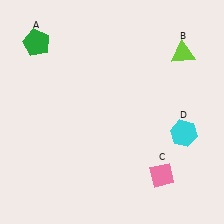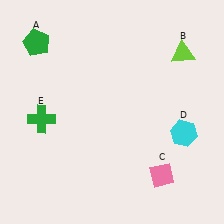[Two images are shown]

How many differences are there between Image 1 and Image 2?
There is 1 difference between the two images.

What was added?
A green cross (E) was added in Image 2.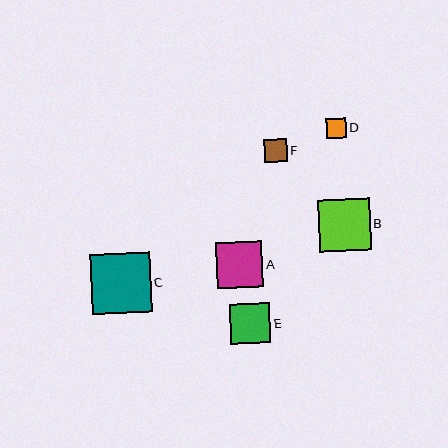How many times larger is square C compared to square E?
Square C is approximately 1.5 times the size of square E.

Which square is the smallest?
Square D is the smallest with a size of approximately 20 pixels.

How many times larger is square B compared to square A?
Square B is approximately 1.1 times the size of square A.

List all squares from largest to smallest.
From largest to smallest: C, B, A, E, F, D.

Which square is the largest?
Square C is the largest with a size of approximately 60 pixels.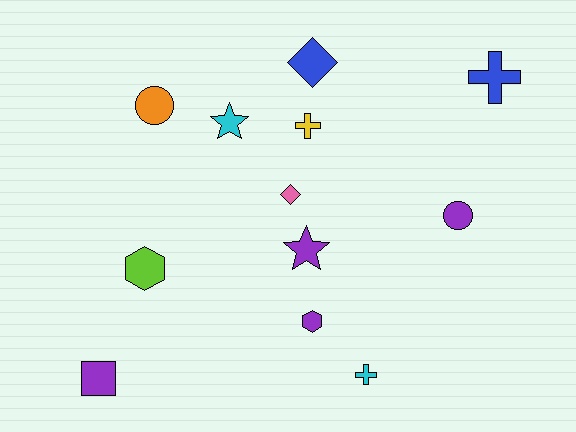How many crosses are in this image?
There are 3 crosses.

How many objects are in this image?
There are 12 objects.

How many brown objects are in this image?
There are no brown objects.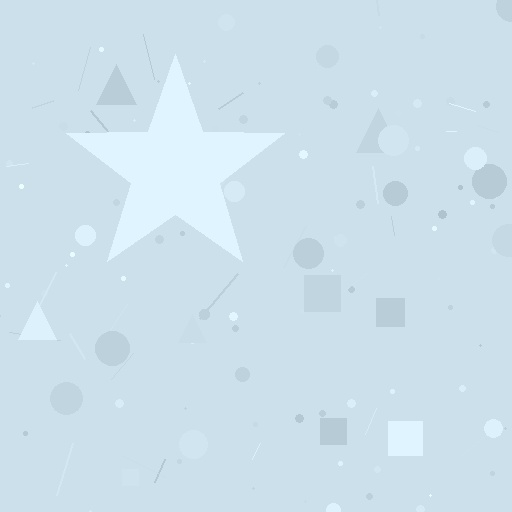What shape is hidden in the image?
A star is hidden in the image.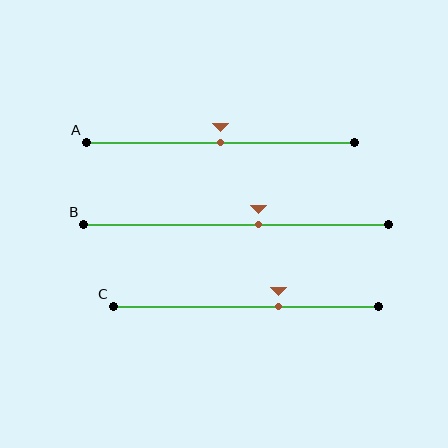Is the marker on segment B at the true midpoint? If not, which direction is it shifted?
No, the marker on segment B is shifted to the right by about 8% of the segment length.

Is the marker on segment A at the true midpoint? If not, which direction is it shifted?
Yes, the marker on segment A is at the true midpoint.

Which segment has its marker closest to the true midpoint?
Segment A has its marker closest to the true midpoint.